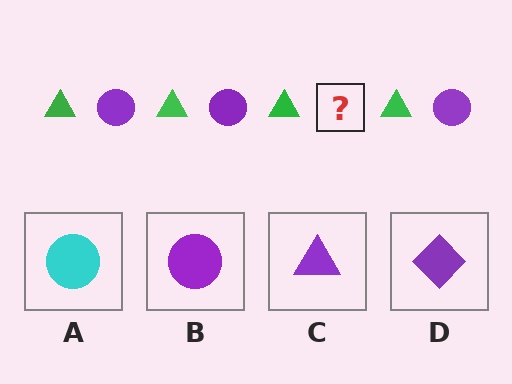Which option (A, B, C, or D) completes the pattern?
B.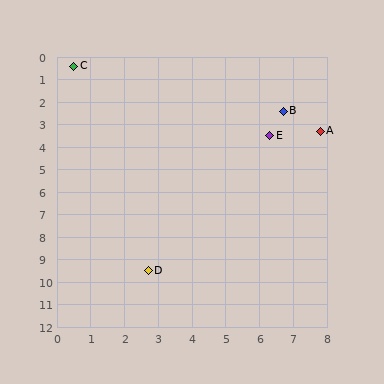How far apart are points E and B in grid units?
Points E and B are about 1.2 grid units apart.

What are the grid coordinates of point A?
Point A is at approximately (7.8, 3.3).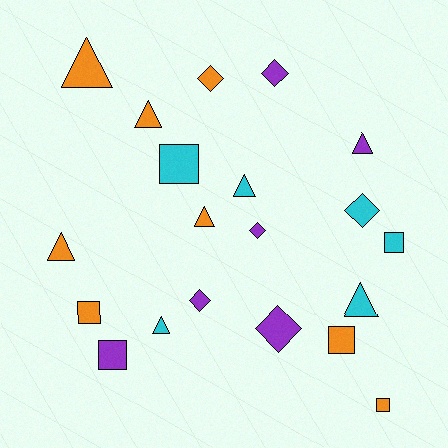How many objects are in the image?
There are 20 objects.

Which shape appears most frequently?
Triangle, with 8 objects.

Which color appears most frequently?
Orange, with 8 objects.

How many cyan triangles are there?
There are 3 cyan triangles.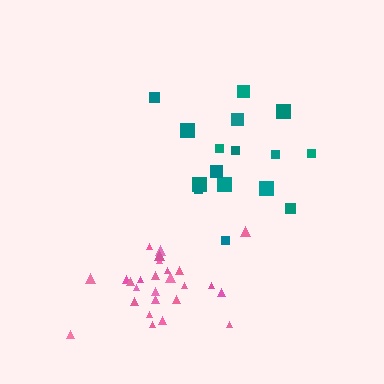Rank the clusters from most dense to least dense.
pink, teal.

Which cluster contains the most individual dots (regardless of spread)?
Pink (26).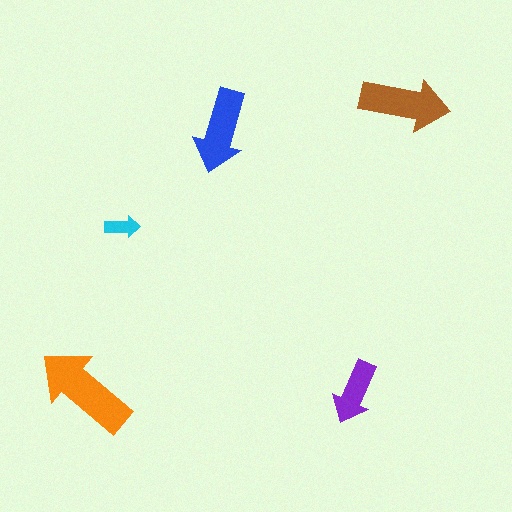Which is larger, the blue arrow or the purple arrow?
The blue one.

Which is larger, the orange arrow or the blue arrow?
The orange one.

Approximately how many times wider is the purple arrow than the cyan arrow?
About 2 times wider.